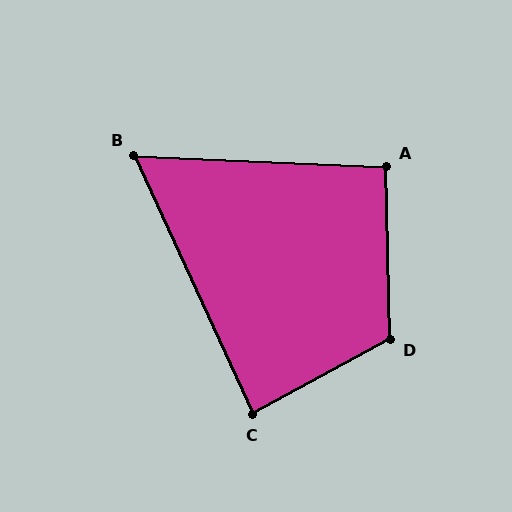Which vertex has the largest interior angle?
D, at approximately 117 degrees.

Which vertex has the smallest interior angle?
B, at approximately 63 degrees.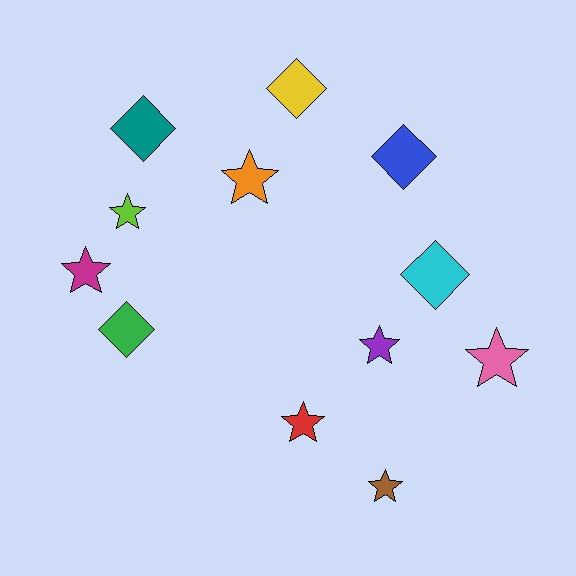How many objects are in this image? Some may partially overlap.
There are 12 objects.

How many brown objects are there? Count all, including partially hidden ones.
There is 1 brown object.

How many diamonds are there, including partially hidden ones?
There are 5 diamonds.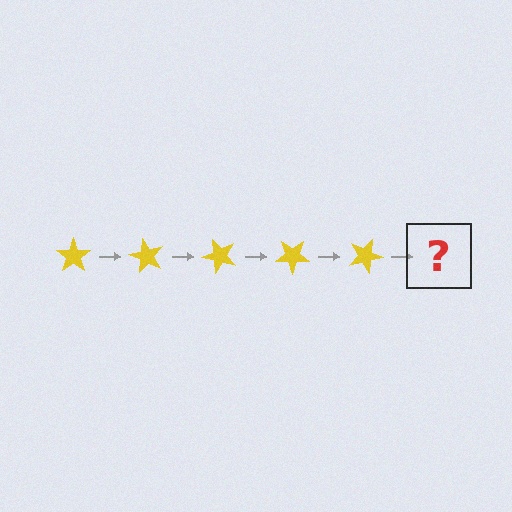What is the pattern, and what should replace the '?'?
The pattern is that the star rotates 60 degrees each step. The '?' should be a yellow star rotated 300 degrees.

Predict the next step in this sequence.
The next step is a yellow star rotated 300 degrees.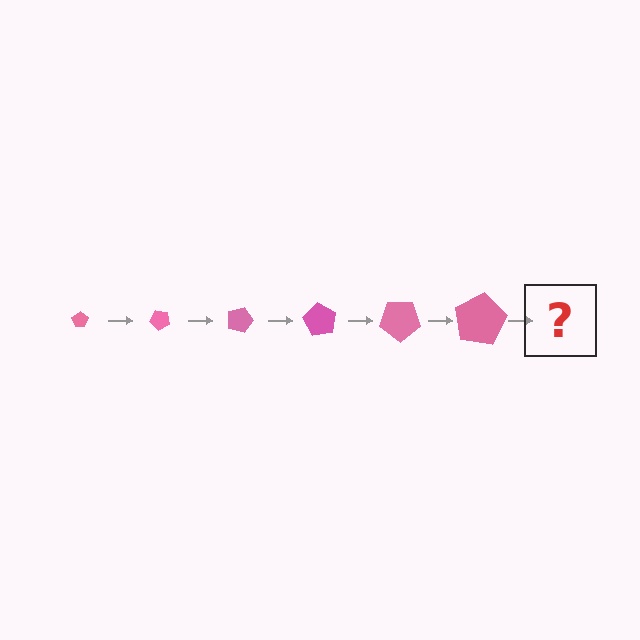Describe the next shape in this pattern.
It should be a pentagon, larger than the previous one and rotated 270 degrees from the start.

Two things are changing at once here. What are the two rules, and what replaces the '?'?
The two rules are that the pentagon grows larger each step and it rotates 45 degrees each step. The '?' should be a pentagon, larger than the previous one and rotated 270 degrees from the start.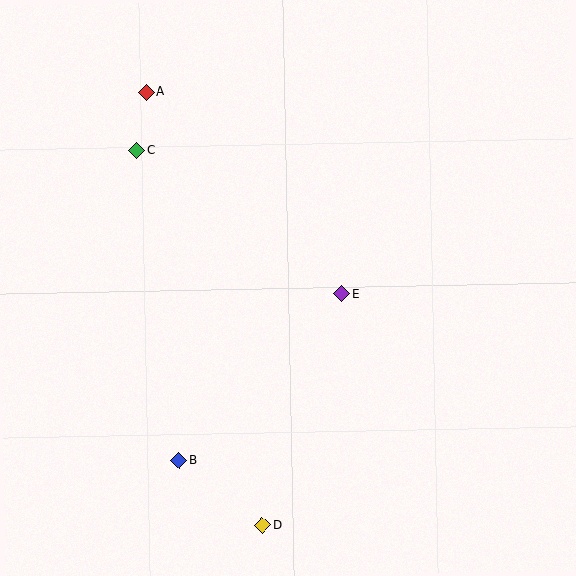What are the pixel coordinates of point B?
Point B is at (179, 460).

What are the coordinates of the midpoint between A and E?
The midpoint between A and E is at (244, 193).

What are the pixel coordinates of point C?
Point C is at (137, 150).